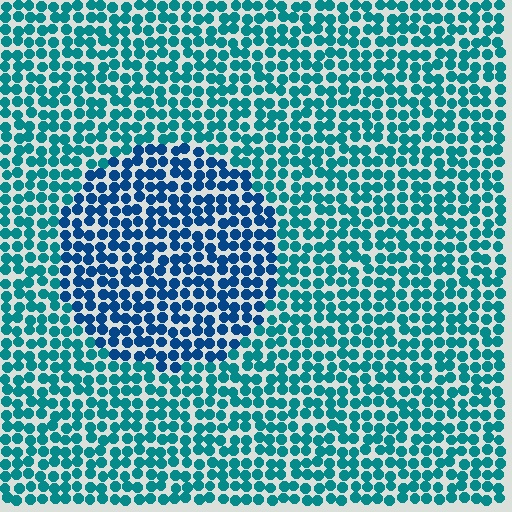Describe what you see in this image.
The image is filled with small teal elements in a uniform arrangement. A circle-shaped region is visible where the elements are tinted to a slightly different hue, forming a subtle color boundary.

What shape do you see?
I see a circle.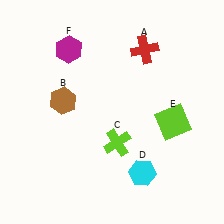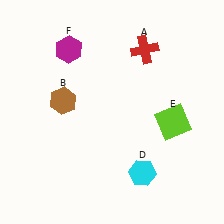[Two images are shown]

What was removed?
The lime cross (C) was removed in Image 2.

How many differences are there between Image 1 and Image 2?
There is 1 difference between the two images.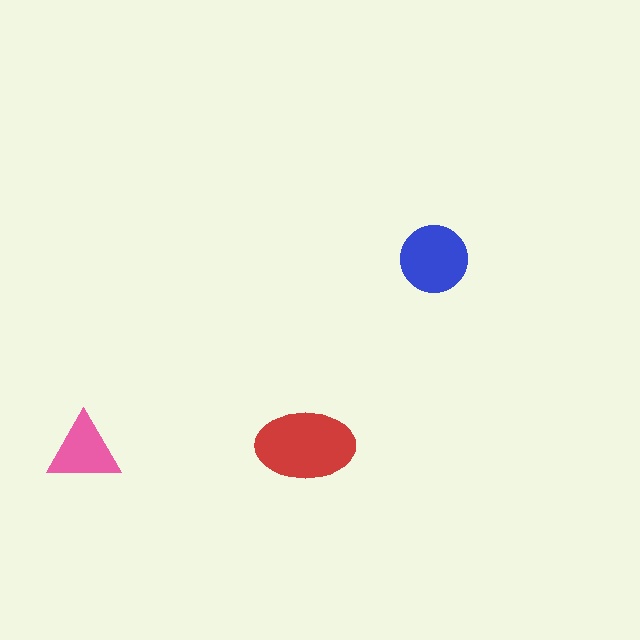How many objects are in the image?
There are 3 objects in the image.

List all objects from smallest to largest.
The pink triangle, the blue circle, the red ellipse.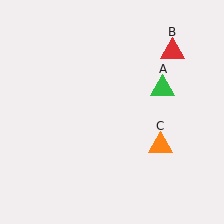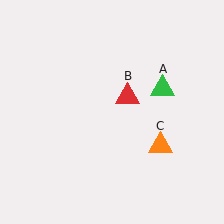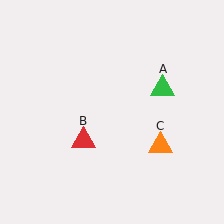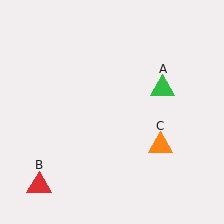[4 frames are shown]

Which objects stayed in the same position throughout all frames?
Green triangle (object A) and orange triangle (object C) remained stationary.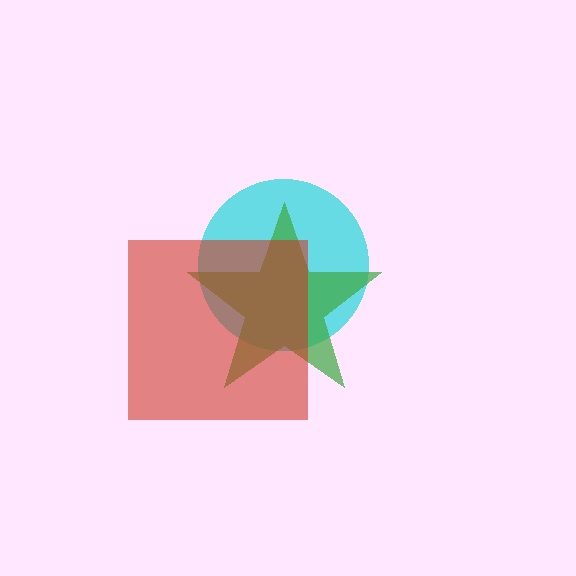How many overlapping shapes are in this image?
There are 3 overlapping shapes in the image.